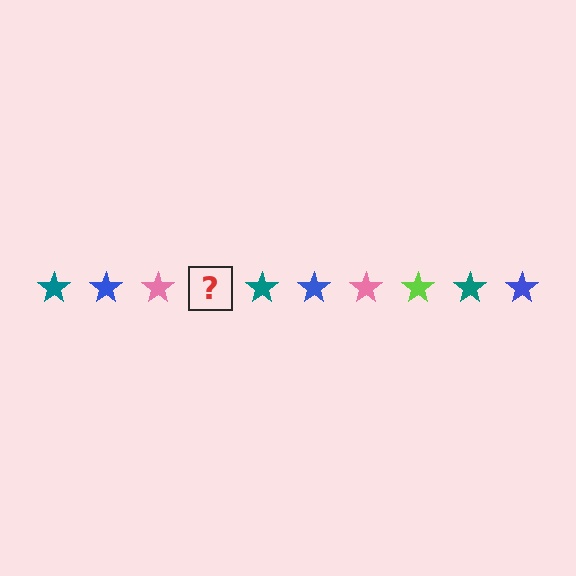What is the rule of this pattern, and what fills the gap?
The rule is that the pattern cycles through teal, blue, pink, lime stars. The gap should be filled with a lime star.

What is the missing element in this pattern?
The missing element is a lime star.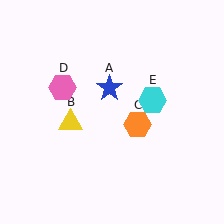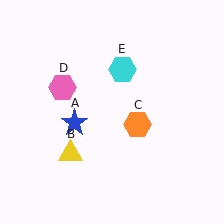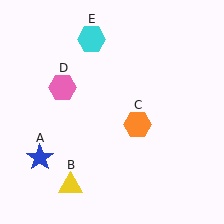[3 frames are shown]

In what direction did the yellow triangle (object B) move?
The yellow triangle (object B) moved down.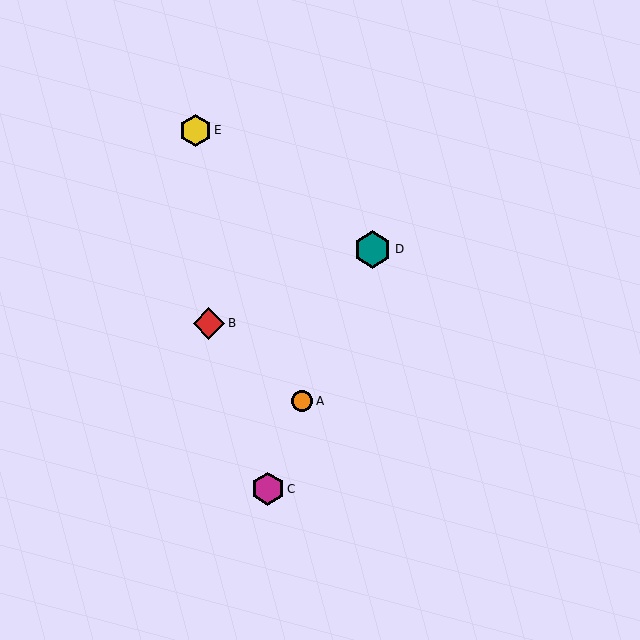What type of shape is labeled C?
Shape C is a magenta hexagon.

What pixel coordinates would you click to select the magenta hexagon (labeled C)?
Click at (268, 489) to select the magenta hexagon C.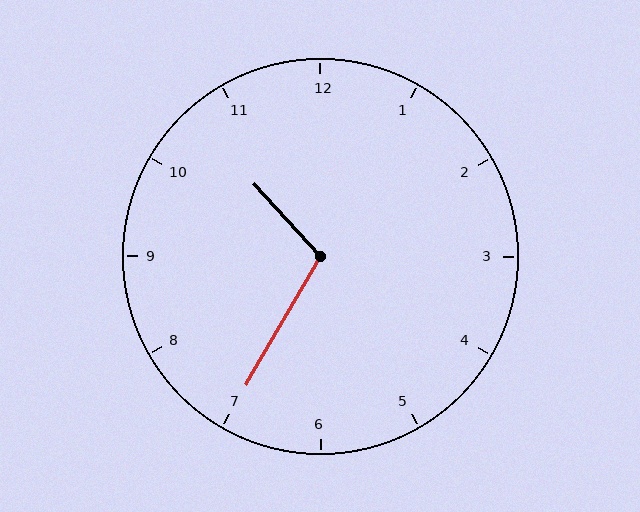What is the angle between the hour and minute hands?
Approximately 108 degrees.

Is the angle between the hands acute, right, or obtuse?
It is obtuse.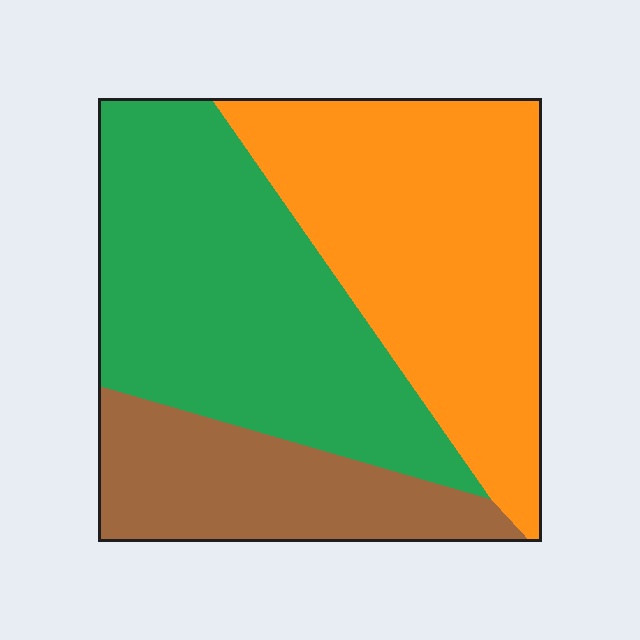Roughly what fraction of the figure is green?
Green takes up between a quarter and a half of the figure.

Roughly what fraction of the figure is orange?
Orange takes up between a third and a half of the figure.